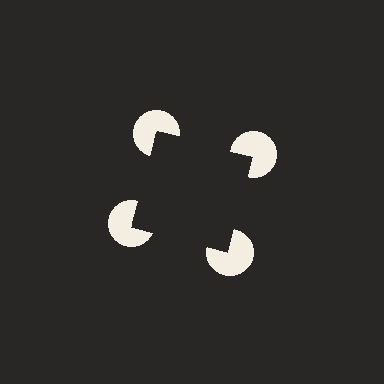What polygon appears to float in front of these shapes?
An illusory square — its edges are inferred from the aligned wedge cuts in the pac-man discs, not physically drawn.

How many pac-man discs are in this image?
There are 4 — one at each vertex of the illusory square.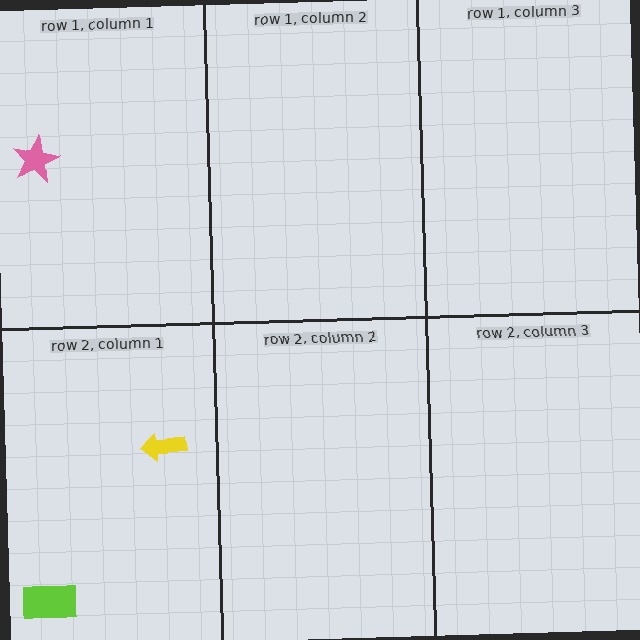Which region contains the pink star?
The row 1, column 1 region.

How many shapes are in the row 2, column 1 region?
2.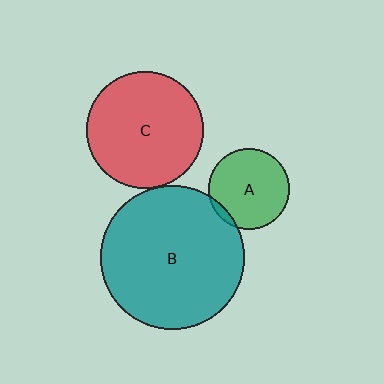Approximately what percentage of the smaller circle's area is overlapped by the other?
Approximately 5%.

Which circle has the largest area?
Circle B (teal).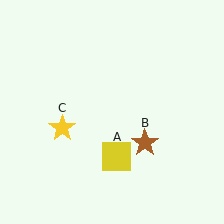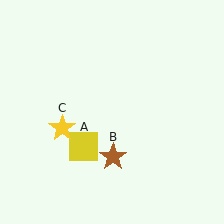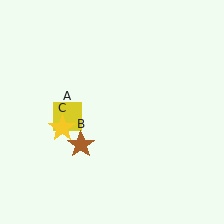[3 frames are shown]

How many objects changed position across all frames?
2 objects changed position: yellow square (object A), brown star (object B).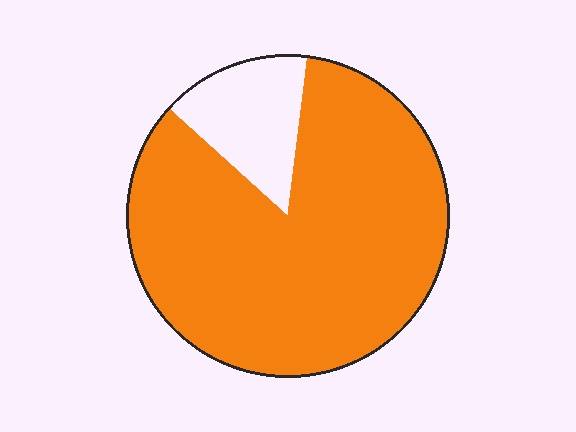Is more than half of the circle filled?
Yes.